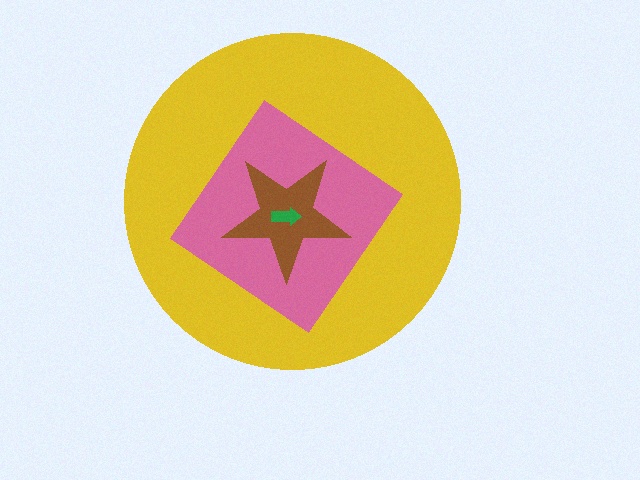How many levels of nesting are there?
4.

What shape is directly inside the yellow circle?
The pink diamond.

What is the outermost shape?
The yellow circle.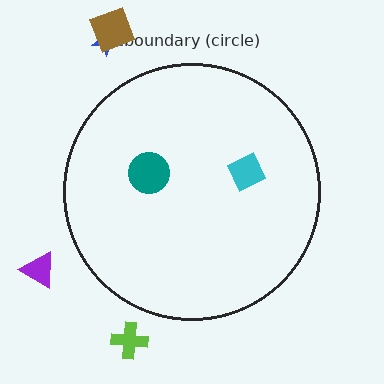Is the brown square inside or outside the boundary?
Outside.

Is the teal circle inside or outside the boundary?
Inside.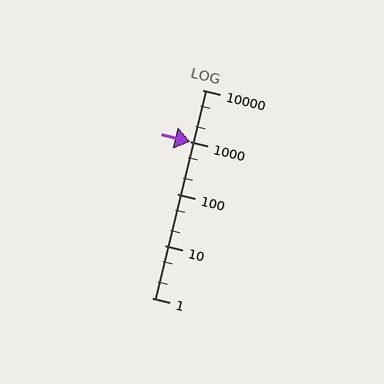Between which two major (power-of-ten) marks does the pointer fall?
The pointer is between 100 and 1000.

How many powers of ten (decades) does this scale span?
The scale spans 4 decades, from 1 to 10000.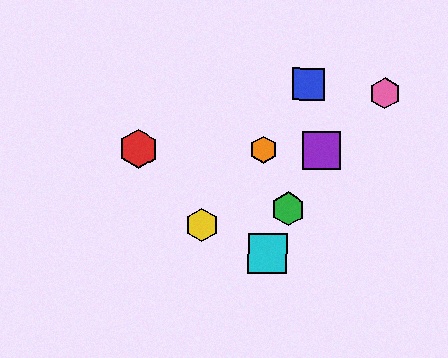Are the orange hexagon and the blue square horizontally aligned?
No, the orange hexagon is at y≈150 and the blue square is at y≈84.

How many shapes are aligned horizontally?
3 shapes (the red hexagon, the purple square, the orange hexagon) are aligned horizontally.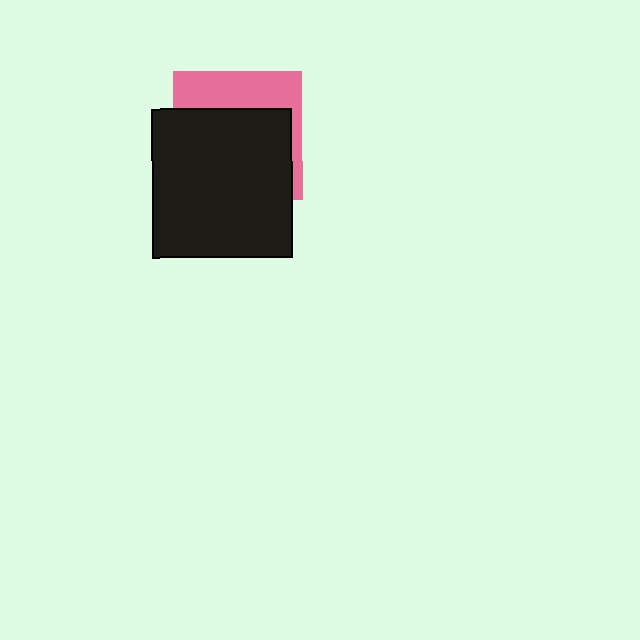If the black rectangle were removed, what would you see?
You would see the complete pink square.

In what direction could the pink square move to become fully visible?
The pink square could move up. That would shift it out from behind the black rectangle entirely.